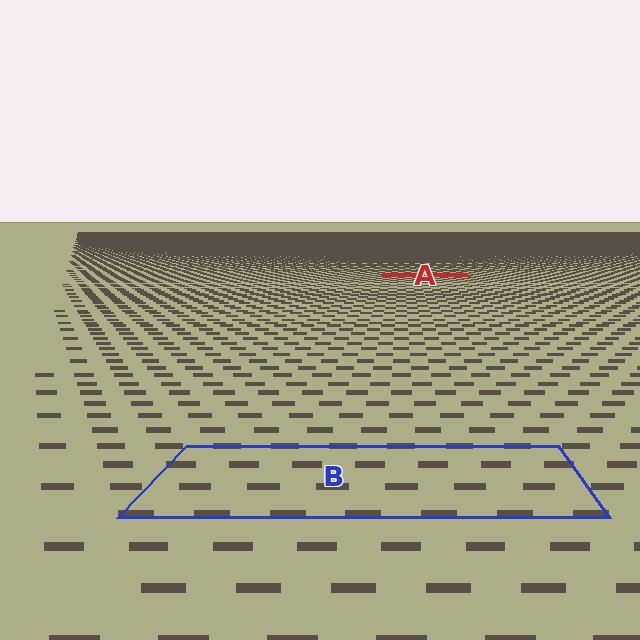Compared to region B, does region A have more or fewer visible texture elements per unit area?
Region A has more texture elements per unit area — they are packed more densely because it is farther away.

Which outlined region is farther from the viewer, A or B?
Region A is farther from the viewer — the texture elements inside it appear smaller and more densely packed.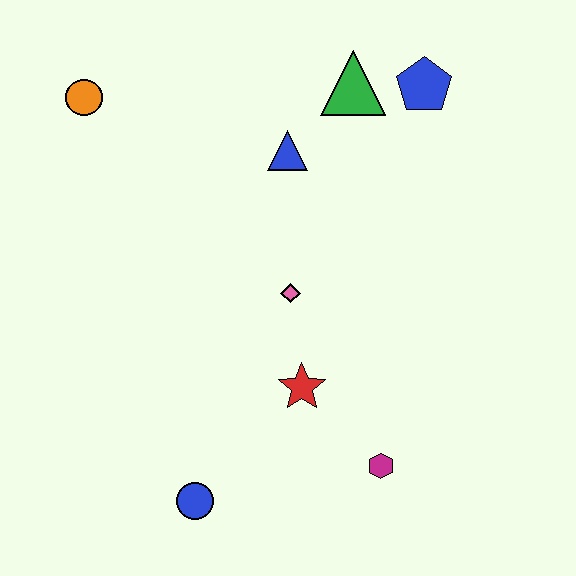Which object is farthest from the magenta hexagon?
The orange circle is farthest from the magenta hexagon.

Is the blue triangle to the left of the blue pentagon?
Yes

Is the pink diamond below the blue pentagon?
Yes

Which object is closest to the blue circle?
The red star is closest to the blue circle.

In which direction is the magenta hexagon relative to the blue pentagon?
The magenta hexagon is below the blue pentagon.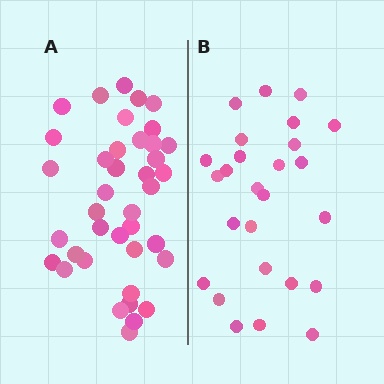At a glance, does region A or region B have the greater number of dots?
Region A (the left region) has more dots.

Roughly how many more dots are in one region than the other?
Region A has approximately 15 more dots than region B.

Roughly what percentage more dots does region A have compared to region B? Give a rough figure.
About 50% more.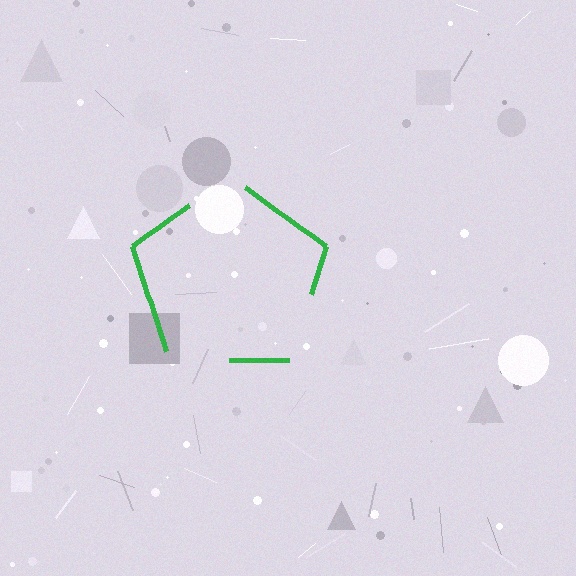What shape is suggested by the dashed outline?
The dashed outline suggests a pentagon.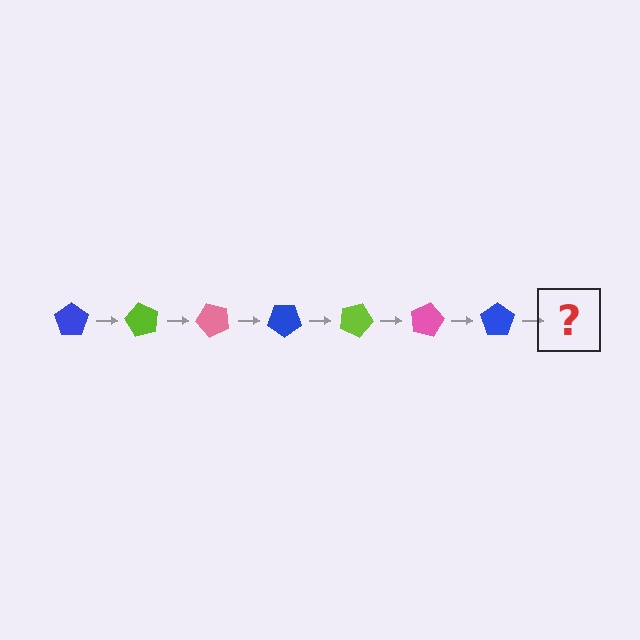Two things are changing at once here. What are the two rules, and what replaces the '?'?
The two rules are that it rotates 60 degrees each step and the color cycles through blue, lime, and pink. The '?' should be a lime pentagon, rotated 420 degrees from the start.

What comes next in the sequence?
The next element should be a lime pentagon, rotated 420 degrees from the start.